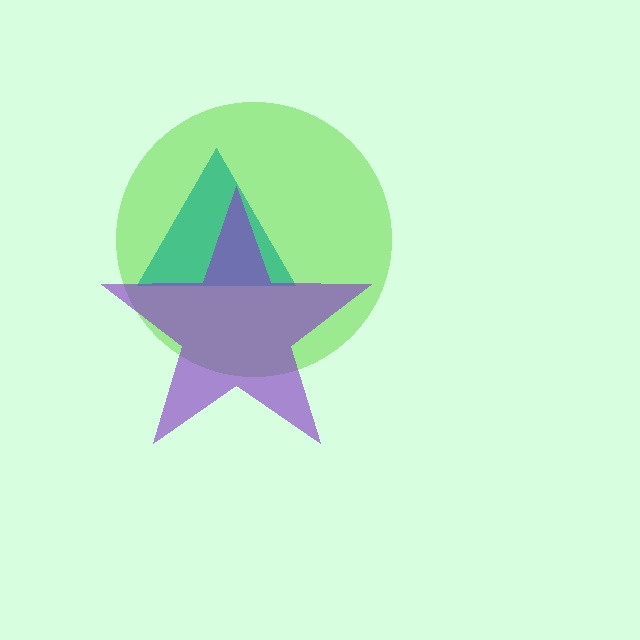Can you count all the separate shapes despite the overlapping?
Yes, there are 3 separate shapes.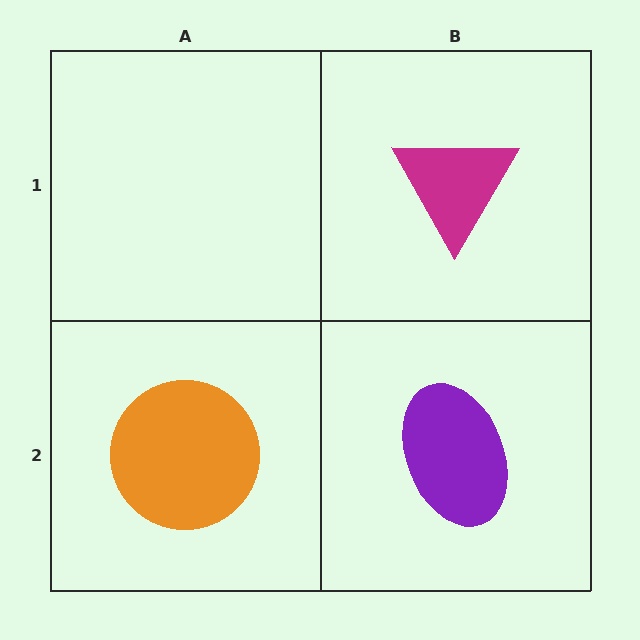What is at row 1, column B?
A magenta triangle.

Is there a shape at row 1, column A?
No, that cell is empty.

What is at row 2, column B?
A purple ellipse.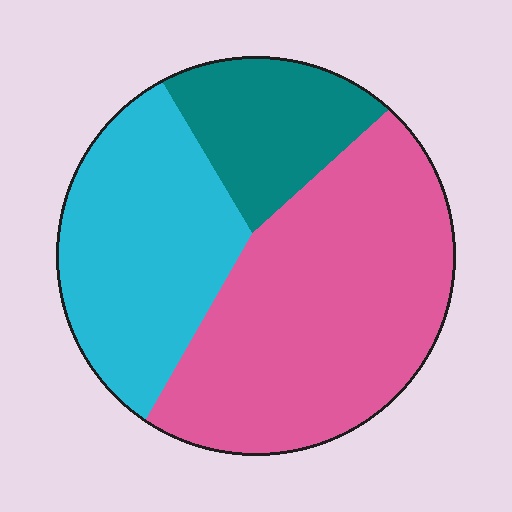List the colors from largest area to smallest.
From largest to smallest: pink, cyan, teal.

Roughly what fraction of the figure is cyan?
Cyan covers roughly 30% of the figure.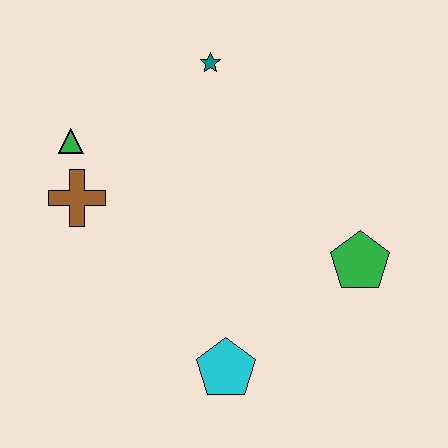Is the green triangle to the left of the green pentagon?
Yes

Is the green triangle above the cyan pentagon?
Yes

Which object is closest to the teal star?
The green triangle is closest to the teal star.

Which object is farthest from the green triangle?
The green pentagon is farthest from the green triangle.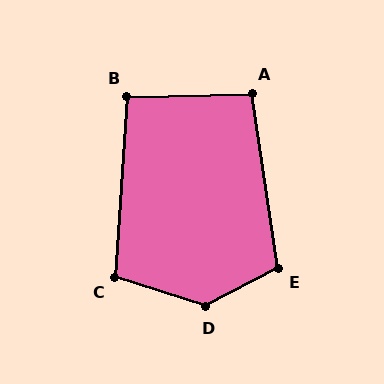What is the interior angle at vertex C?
Approximately 104 degrees (obtuse).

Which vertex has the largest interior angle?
D, at approximately 135 degrees.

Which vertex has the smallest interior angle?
B, at approximately 95 degrees.